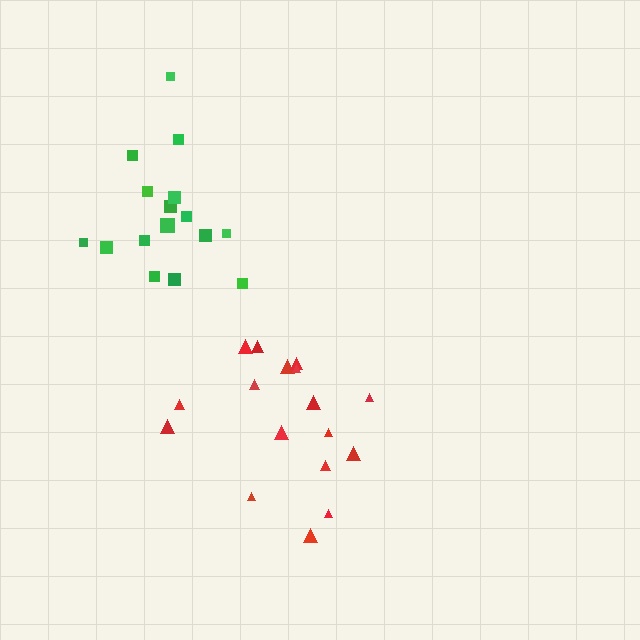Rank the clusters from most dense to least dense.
green, red.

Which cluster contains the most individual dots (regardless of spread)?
Red (17).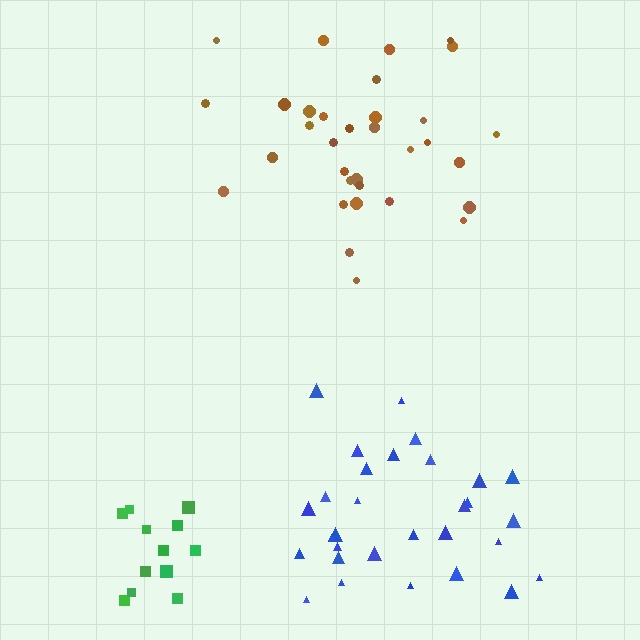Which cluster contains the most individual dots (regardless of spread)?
Brown (33).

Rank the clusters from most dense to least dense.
green, blue, brown.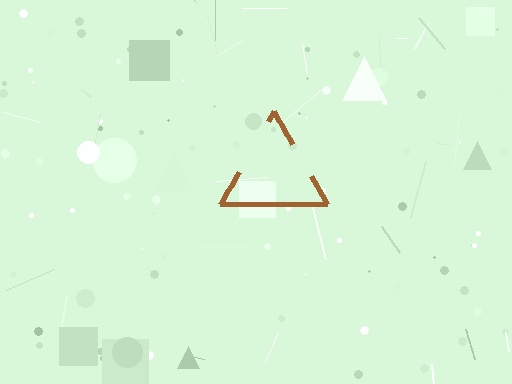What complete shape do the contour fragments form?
The contour fragments form a triangle.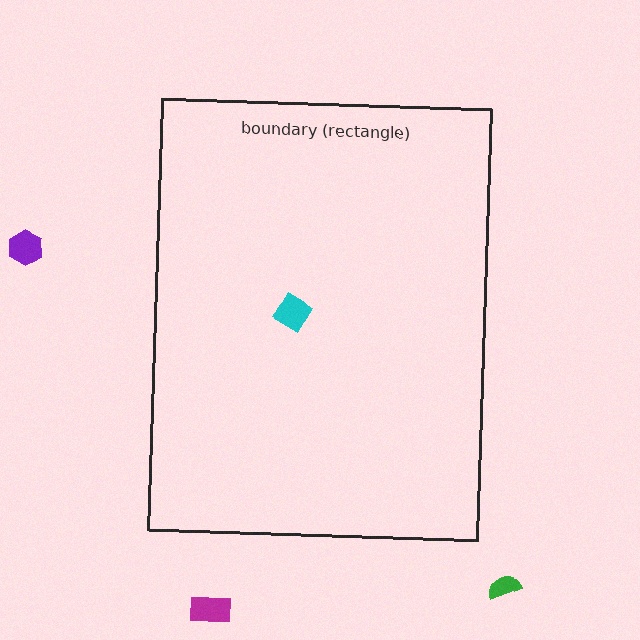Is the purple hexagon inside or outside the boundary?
Outside.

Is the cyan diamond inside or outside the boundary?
Inside.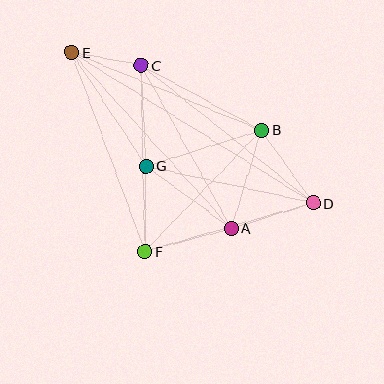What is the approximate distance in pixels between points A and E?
The distance between A and E is approximately 237 pixels.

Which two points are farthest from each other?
Points D and E are farthest from each other.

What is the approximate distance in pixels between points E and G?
The distance between E and G is approximately 136 pixels.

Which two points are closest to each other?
Points C and E are closest to each other.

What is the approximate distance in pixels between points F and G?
The distance between F and G is approximately 85 pixels.